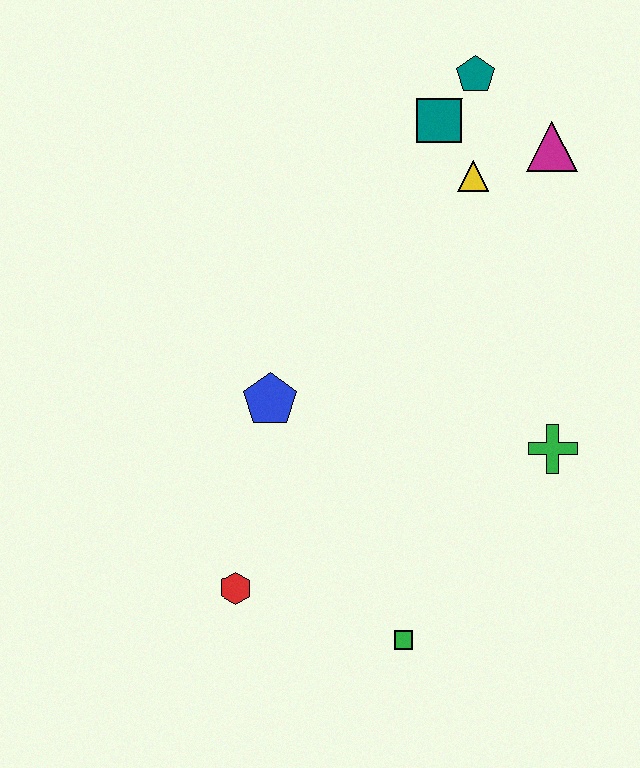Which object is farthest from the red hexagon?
The teal pentagon is farthest from the red hexagon.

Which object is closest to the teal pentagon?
The teal square is closest to the teal pentagon.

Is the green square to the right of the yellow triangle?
No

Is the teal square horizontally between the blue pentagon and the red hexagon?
No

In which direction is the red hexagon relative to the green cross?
The red hexagon is to the left of the green cross.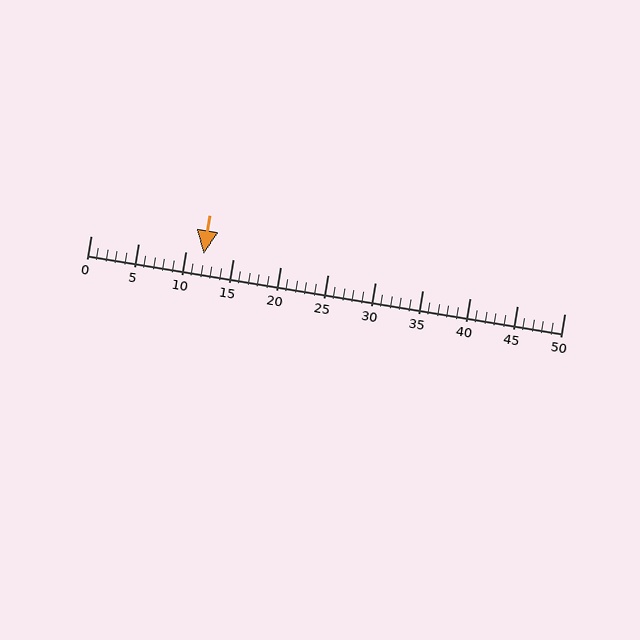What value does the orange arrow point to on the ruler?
The orange arrow points to approximately 12.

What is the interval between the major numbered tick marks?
The major tick marks are spaced 5 units apart.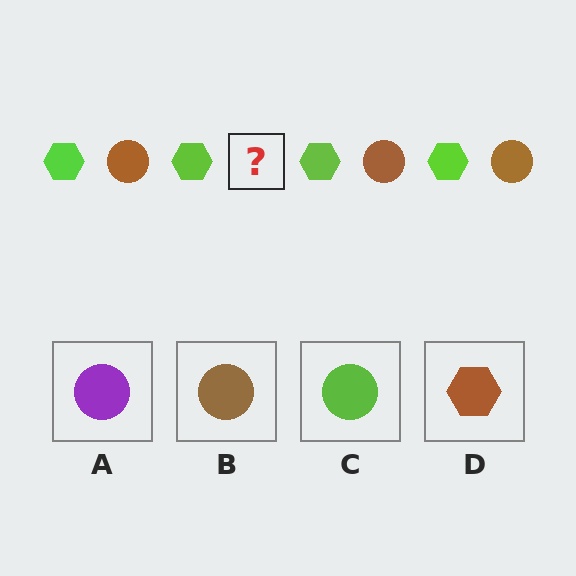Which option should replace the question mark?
Option B.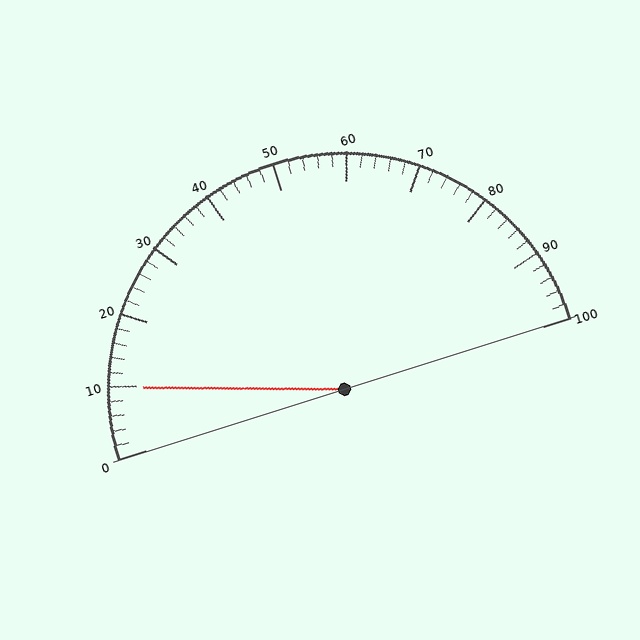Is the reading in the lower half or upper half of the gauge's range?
The reading is in the lower half of the range (0 to 100).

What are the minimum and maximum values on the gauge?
The gauge ranges from 0 to 100.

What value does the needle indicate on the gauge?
The needle indicates approximately 10.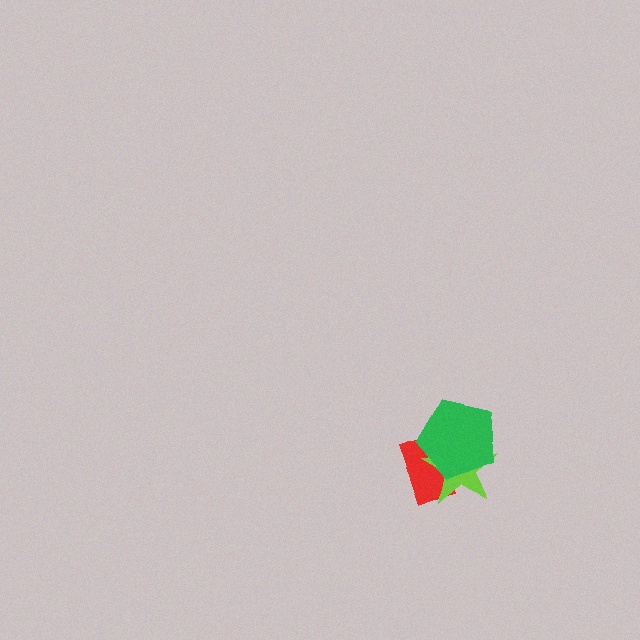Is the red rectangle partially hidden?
Yes, it is partially covered by another shape.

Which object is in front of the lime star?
The green pentagon is in front of the lime star.